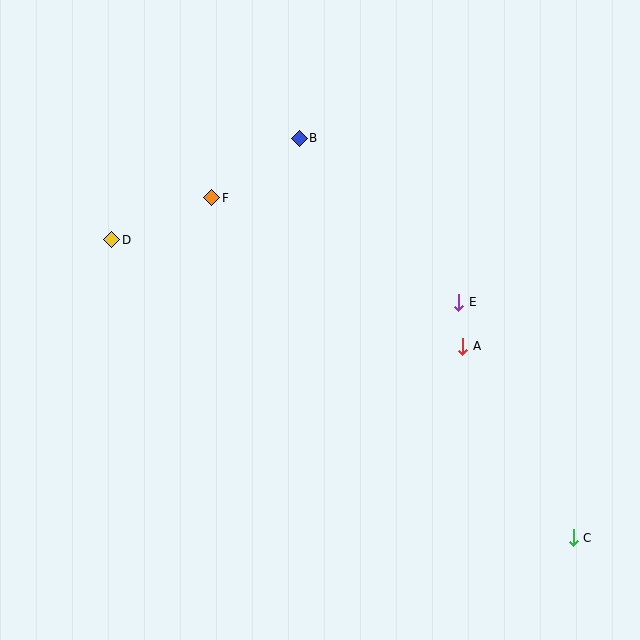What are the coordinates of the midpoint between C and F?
The midpoint between C and F is at (392, 368).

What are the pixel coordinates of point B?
Point B is at (299, 138).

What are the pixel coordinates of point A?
Point A is at (462, 346).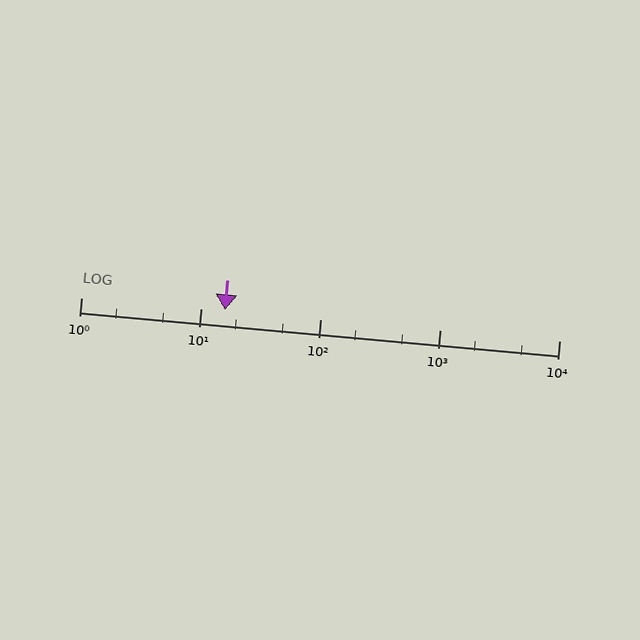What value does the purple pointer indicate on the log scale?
The pointer indicates approximately 16.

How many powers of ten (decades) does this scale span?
The scale spans 4 decades, from 1 to 10000.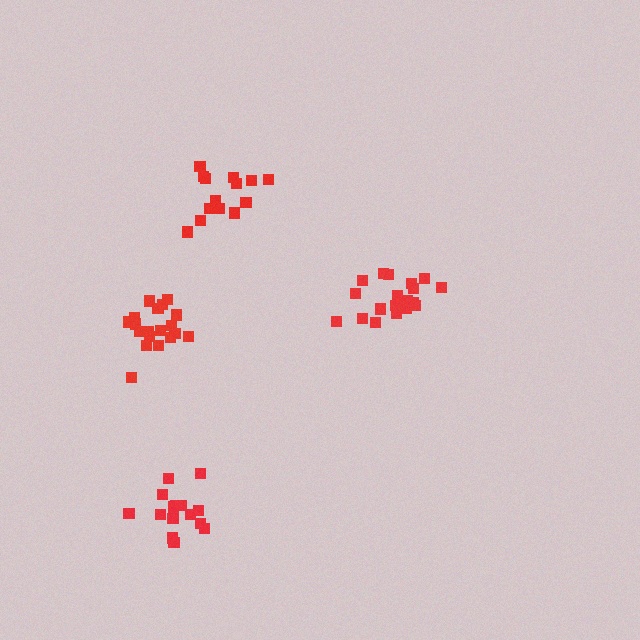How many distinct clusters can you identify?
There are 4 distinct clusters.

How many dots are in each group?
Group 1: 19 dots, Group 2: 14 dots, Group 3: 15 dots, Group 4: 19 dots (67 total).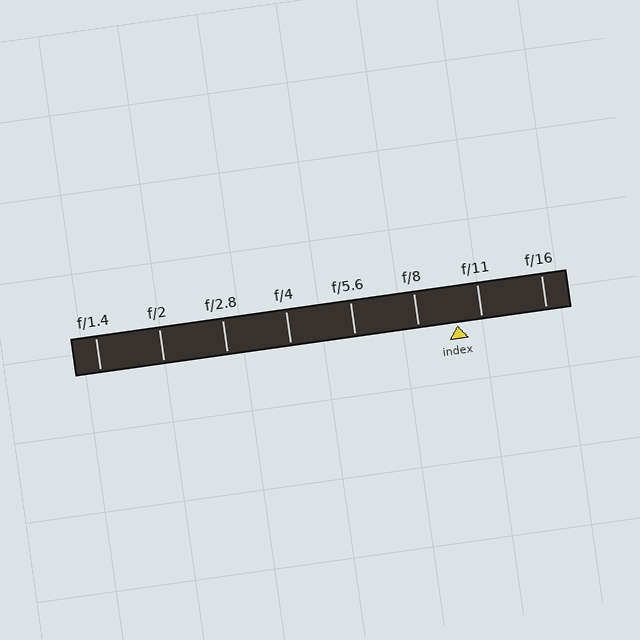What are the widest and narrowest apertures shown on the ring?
The widest aperture shown is f/1.4 and the narrowest is f/16.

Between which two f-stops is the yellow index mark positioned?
The index mark is between f/8 and f/11.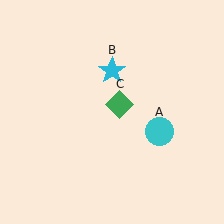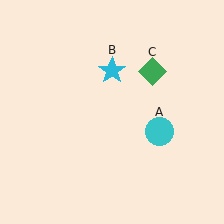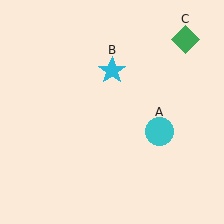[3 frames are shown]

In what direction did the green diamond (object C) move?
The green diamond (object C) moved up and to the right.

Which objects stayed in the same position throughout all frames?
Cyan circle (object A) and cyan star (object B) remained stationary.